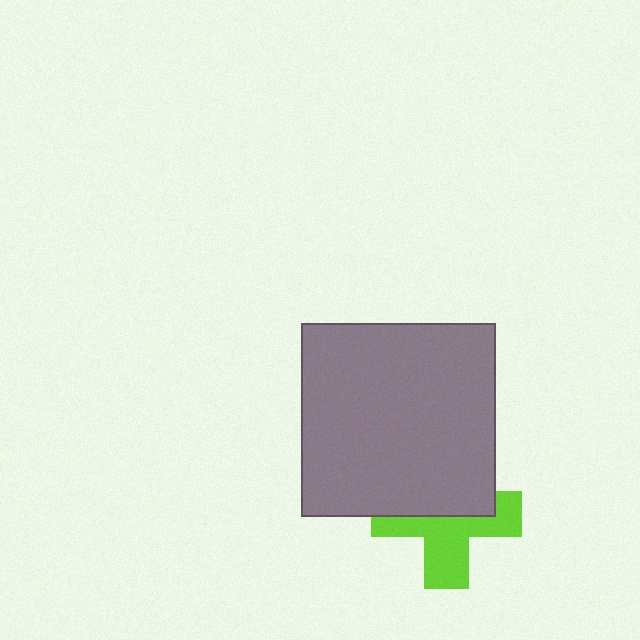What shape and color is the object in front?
The object in front is a gray square.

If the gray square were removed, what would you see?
You would see the complete lime cross.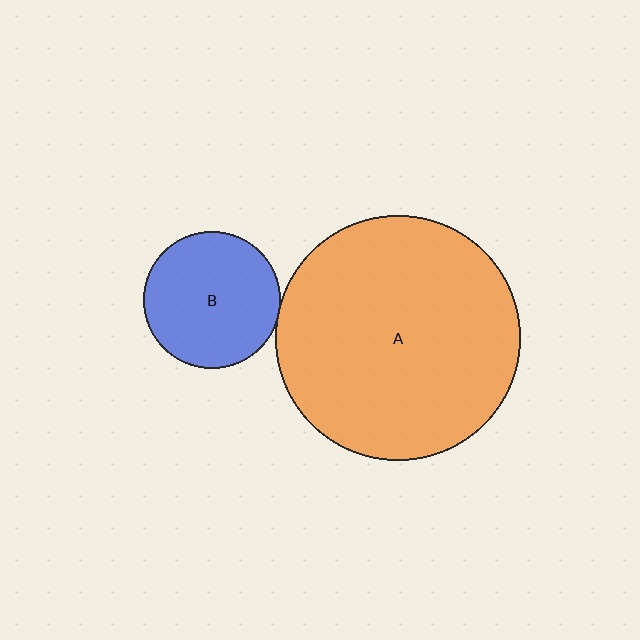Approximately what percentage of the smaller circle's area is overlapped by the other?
Approximately 5%.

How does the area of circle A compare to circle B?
Approximately 3.2 times.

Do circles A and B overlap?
Yes.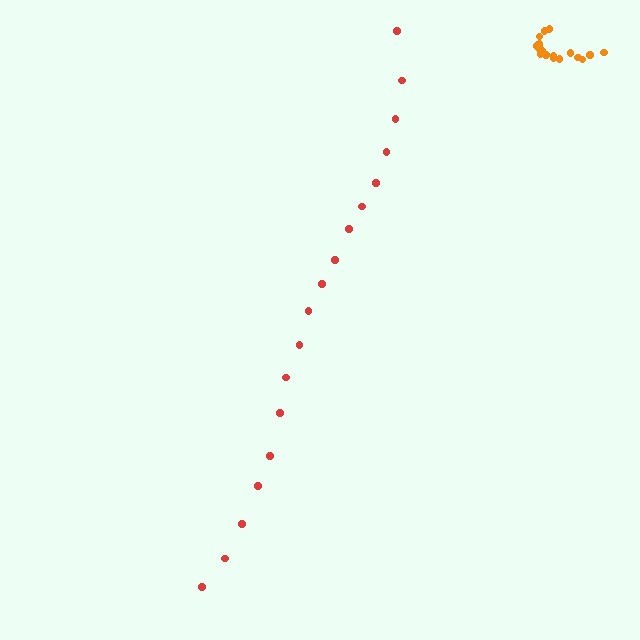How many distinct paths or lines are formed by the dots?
There are 2 distinct paths.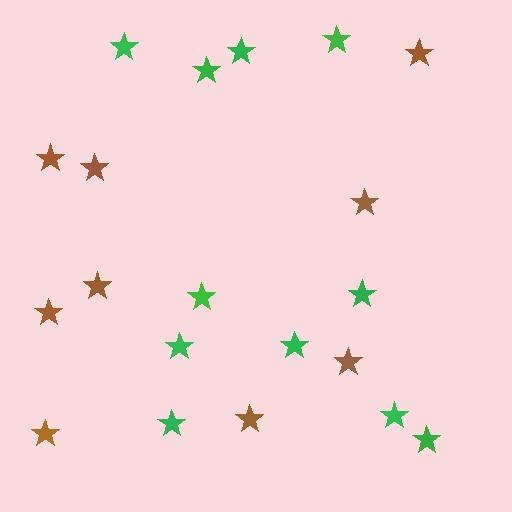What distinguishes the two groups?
There are 2 groups: one group of brown stars (9) and one group of green stars (11).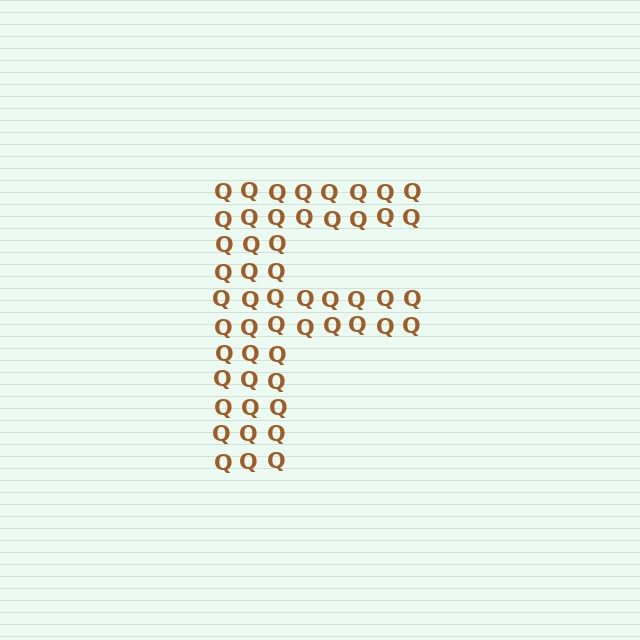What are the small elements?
The small elements are letter Q's.